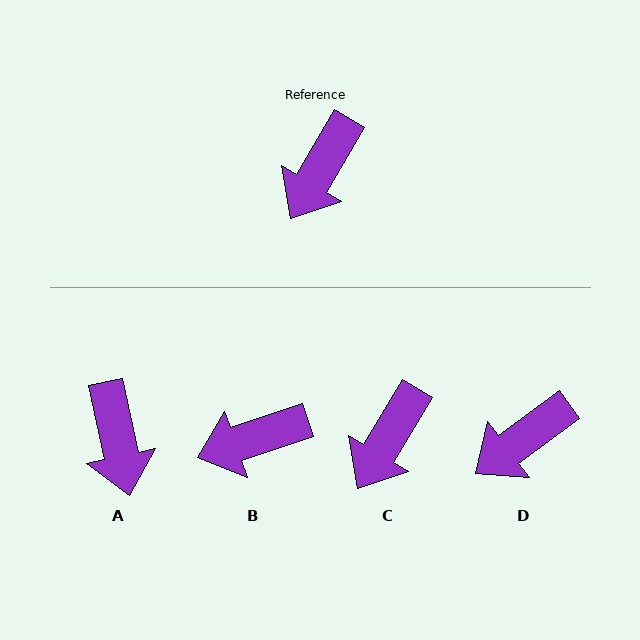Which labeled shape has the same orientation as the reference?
C.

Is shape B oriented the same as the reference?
No, it is off by about 40 degrees.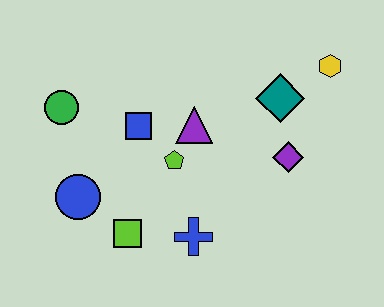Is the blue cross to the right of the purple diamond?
No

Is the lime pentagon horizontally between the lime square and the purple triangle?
Yes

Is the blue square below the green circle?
Yes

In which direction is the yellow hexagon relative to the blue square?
The yellow hexagon is to the right of the blue square.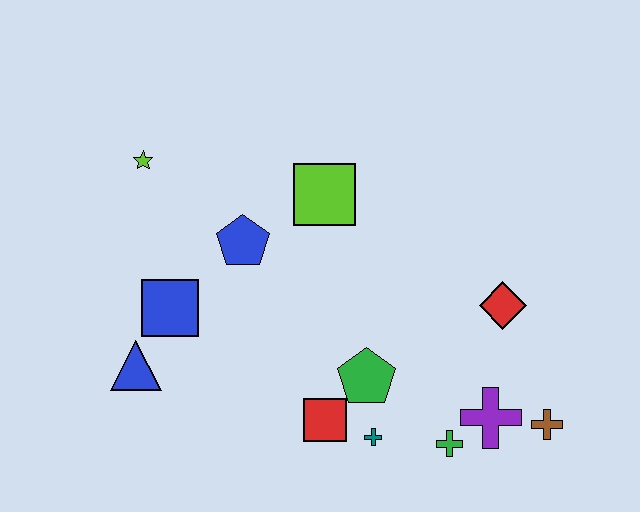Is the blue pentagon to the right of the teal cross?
No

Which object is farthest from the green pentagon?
The lime star is farthest from the green pentagon.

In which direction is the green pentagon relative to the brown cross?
The green pentagon is to the left of the brown cross.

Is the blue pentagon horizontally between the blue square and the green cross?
Yes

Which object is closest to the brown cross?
The purple cross is closest to the brown cross.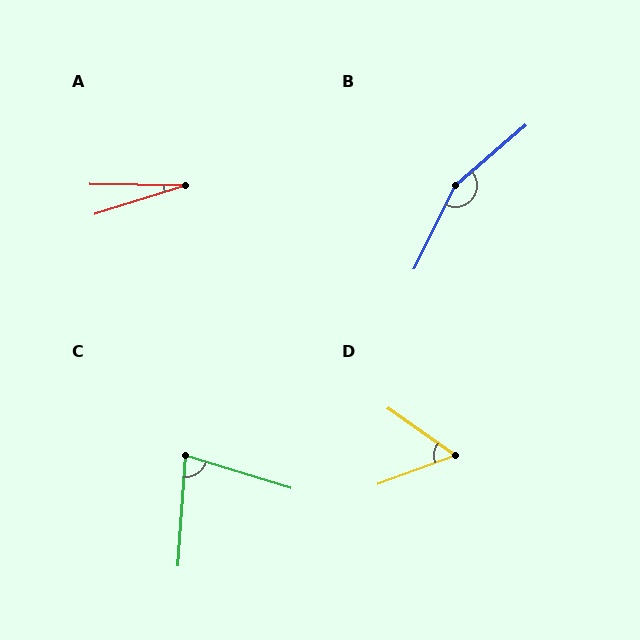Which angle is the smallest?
A, at approximately 18 degrees.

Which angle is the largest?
B, at approximately 157 degrees.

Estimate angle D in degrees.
Approximately 55 degrees.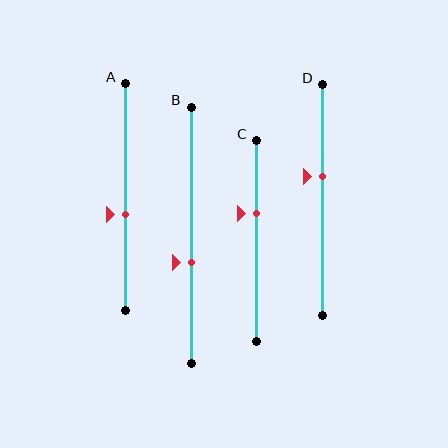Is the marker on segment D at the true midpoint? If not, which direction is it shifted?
No, the marker on segment D is shifted upward by about 10% of the segment length.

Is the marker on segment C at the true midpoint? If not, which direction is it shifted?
No, the marker on segment C is shifted upward by about 14% of the segment length.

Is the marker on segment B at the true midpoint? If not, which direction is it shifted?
No, the marker on segment B is shifted downward by about 10% of the segment length.